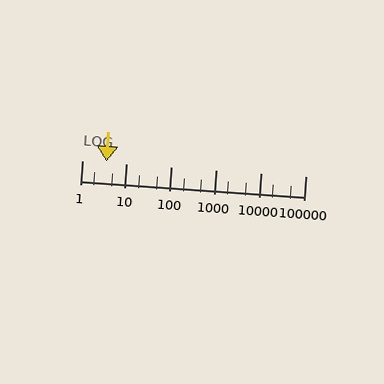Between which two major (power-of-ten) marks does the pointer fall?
The pointer is between 1 and 10.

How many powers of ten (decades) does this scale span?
The scale spans 5 decades, from 1 to 100000.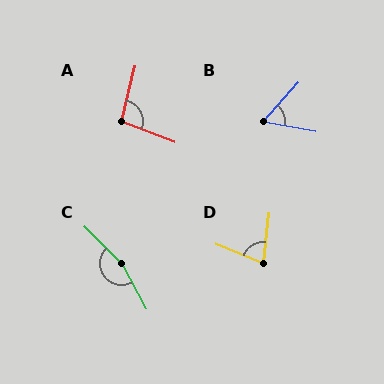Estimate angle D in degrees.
Approximately 74 degrees.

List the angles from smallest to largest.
B (58°), D (74°), A (97°), C (163°).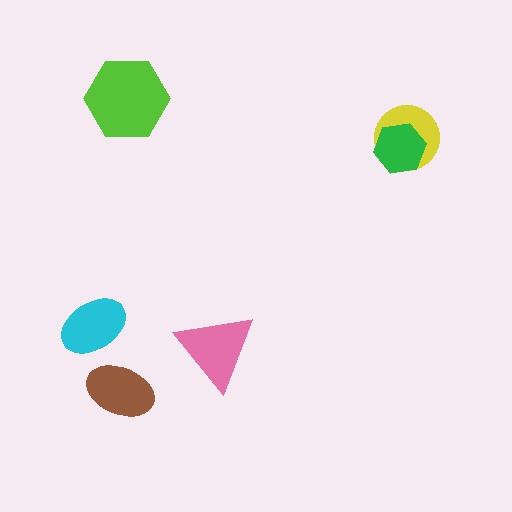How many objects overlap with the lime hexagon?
0 objects overlap with the lime hexagon.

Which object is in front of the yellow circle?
The green hexagon is in front of the yellow circle.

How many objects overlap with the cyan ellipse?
0 objects overlap with the cyan ellipse.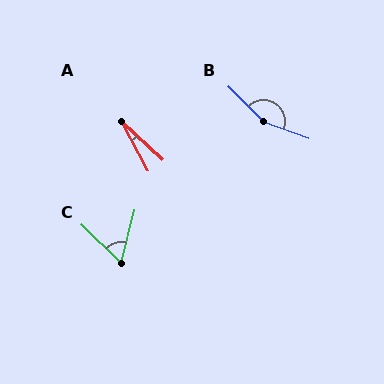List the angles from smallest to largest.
A (19°), C (60°), B (155°).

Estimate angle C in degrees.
Approximately 60 degrees.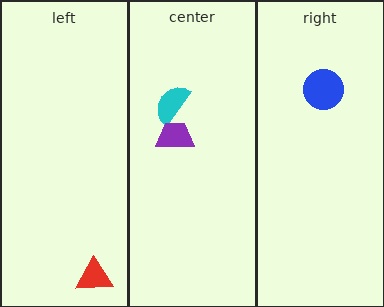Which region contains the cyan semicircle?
The center region.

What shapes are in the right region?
The blue circle.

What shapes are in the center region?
The cyan semicircle, the purple trapezoid.